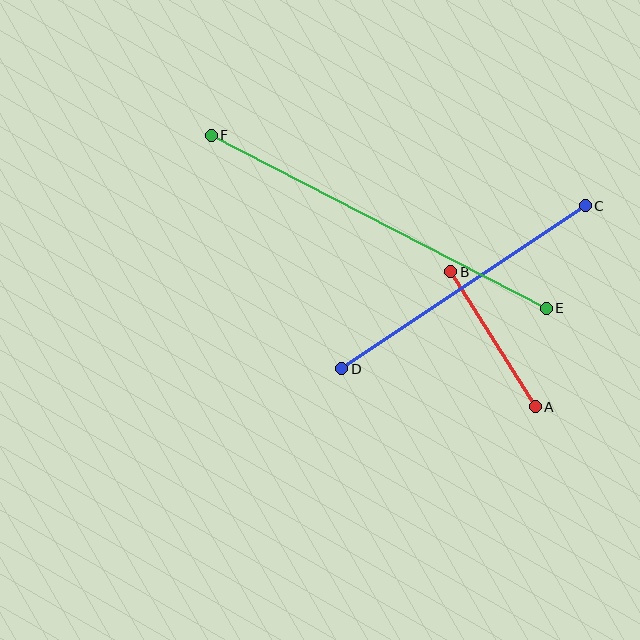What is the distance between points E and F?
The distance is approximately 377 pixels.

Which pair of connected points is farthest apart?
Points E and F are farthest apart.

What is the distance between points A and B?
The distance is approximately 159 pixels.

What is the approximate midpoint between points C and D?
The midpoint is at approximately (464, 287) pixels.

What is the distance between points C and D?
The distance is approximately 293 pixels.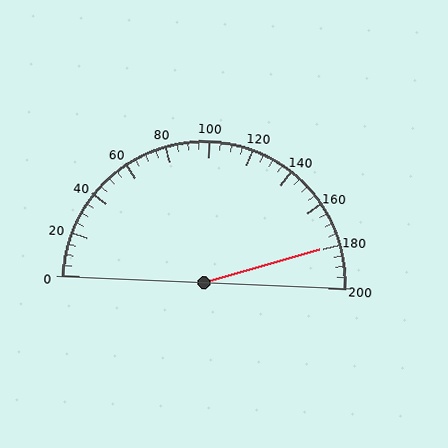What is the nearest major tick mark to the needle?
The nearest major tick mark is 180.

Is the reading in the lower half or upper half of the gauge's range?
The reading is in the upper half of the range (0 to 200).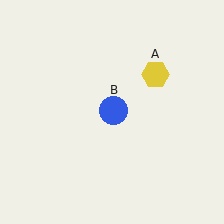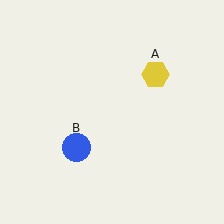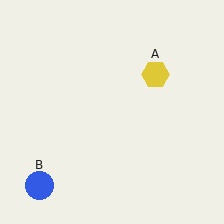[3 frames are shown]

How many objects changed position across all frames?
1 object changed position: blue circle (object B).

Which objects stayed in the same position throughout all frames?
Yellow hexagon (object A) remained stationary.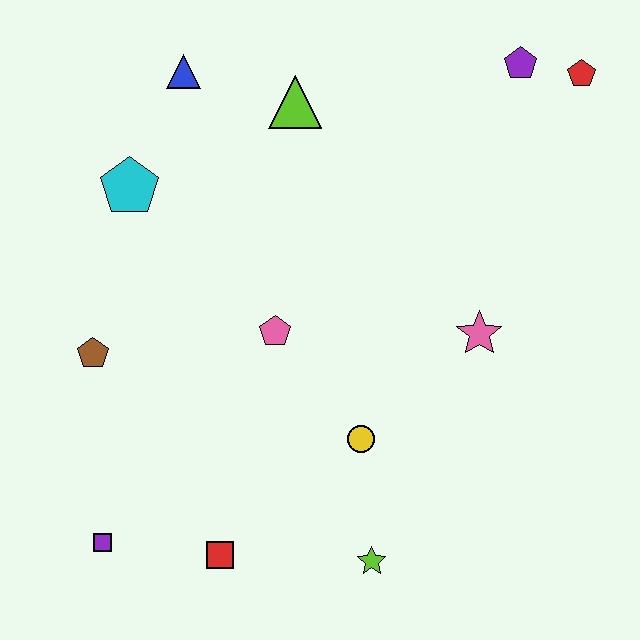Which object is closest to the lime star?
The yellow circle is closest to the lime star.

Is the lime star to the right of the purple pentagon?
No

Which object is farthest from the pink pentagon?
The red pentagon is farthest from the pink pentagon.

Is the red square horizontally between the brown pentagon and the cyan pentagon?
No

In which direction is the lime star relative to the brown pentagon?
The lime star is to the right of the brown pentagon.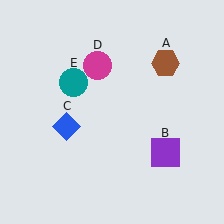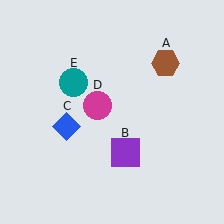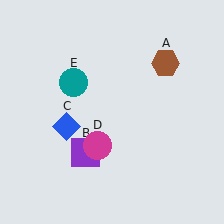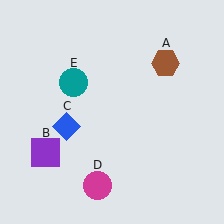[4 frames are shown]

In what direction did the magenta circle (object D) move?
The magenta circle (object D) moved down.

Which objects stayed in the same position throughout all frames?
Brown hexagon (object A) and blue diamond (object C) and teal circle (object E) remained stationary.